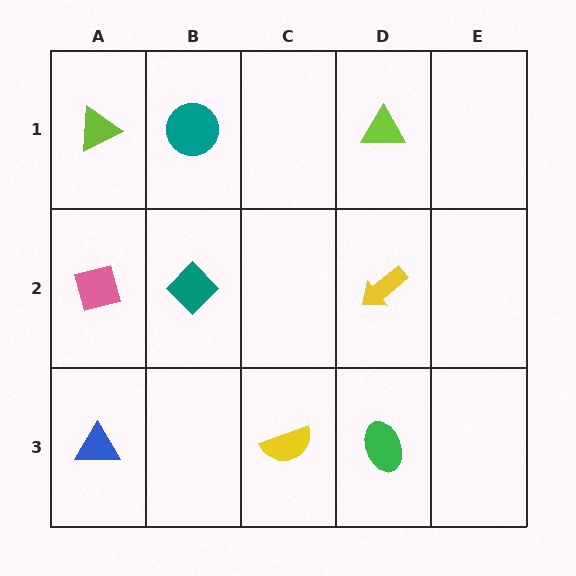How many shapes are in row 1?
3 shapes.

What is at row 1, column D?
A lime triangle.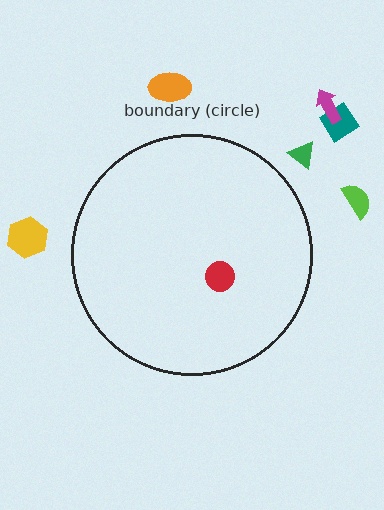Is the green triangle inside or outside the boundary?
Outside.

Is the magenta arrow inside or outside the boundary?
Outside.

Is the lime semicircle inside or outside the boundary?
Outside.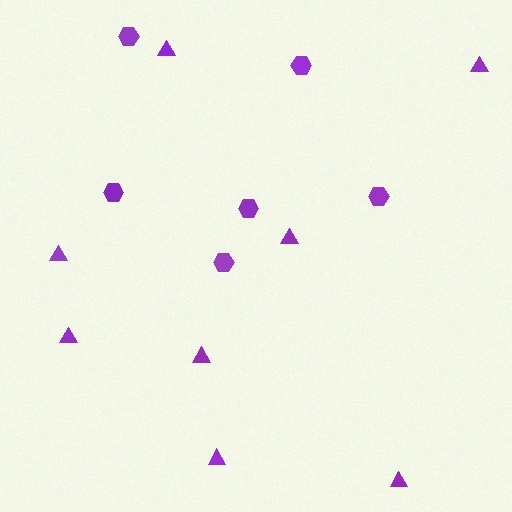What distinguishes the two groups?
There are 2 groups: one group of hexagons (6) and one group of triangles (8).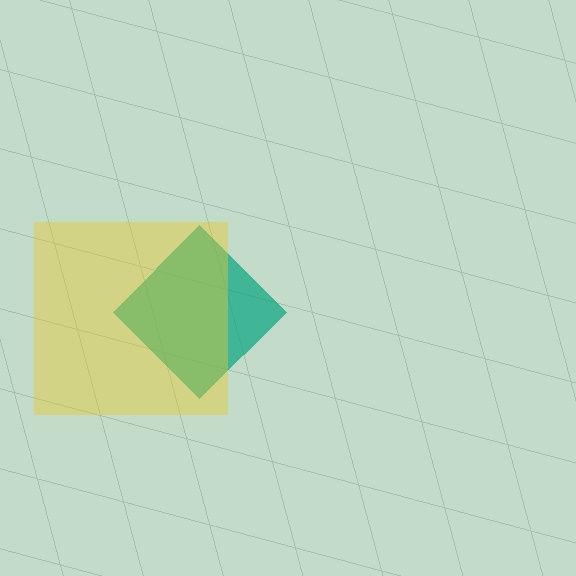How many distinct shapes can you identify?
There are 2 distinct shapes: a teal diamond, a yellow square.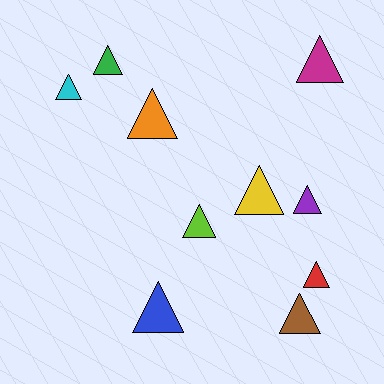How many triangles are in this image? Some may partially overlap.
There are 10 triangles.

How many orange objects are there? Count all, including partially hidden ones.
There is 1 orange object.